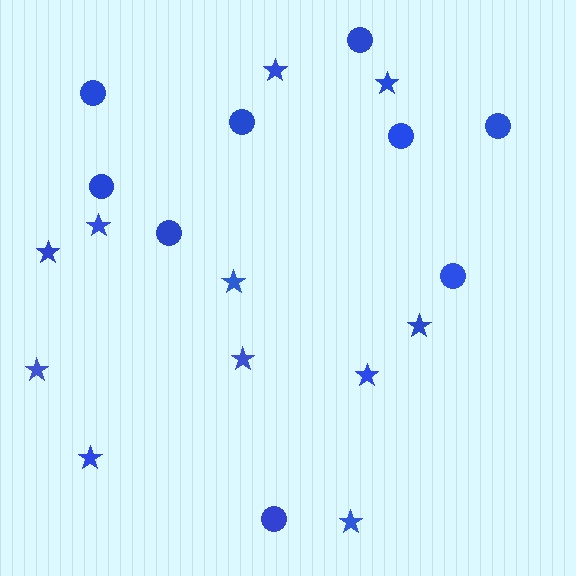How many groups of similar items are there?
There are 2 groups: one group of circles (9) and one group of stars (11).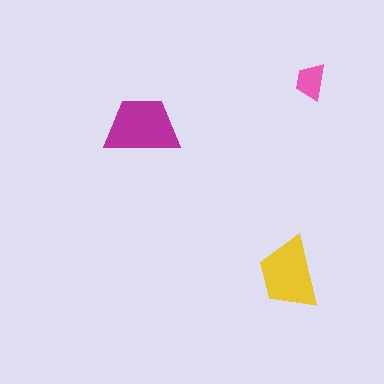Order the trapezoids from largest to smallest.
the magenta one, the yellow one, the pink one.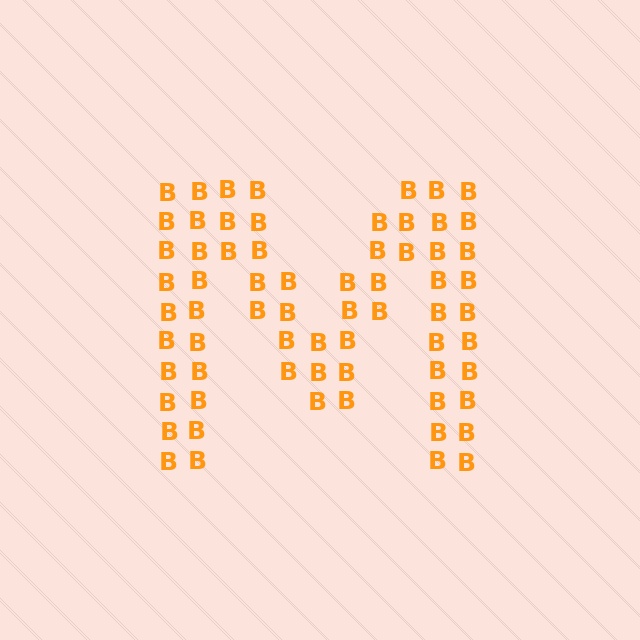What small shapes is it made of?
It is made of small letter B's.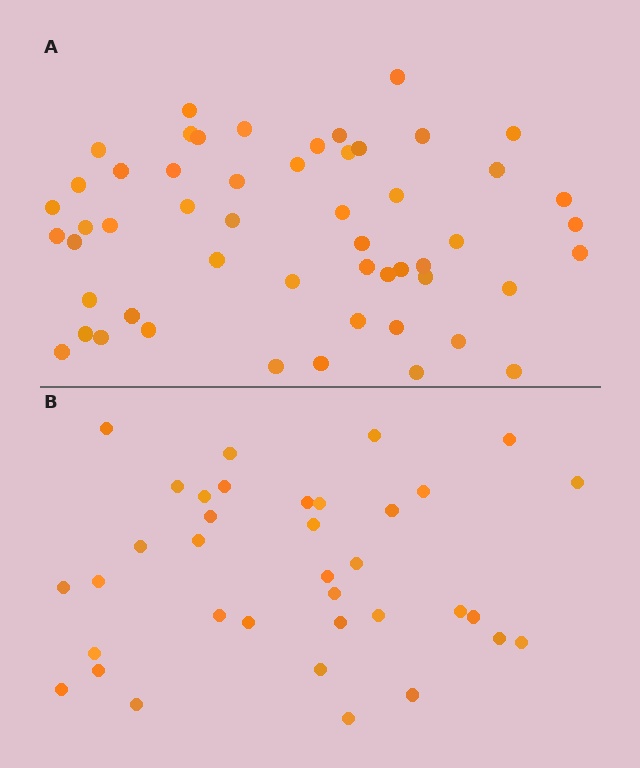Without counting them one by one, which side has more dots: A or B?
Region A (the top region) has more dots.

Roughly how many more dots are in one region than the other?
Region A has approximately 15 more dots than region B.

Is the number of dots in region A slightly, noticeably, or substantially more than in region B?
Region A has substantially more. The ratio is roughly 1.5 to 1.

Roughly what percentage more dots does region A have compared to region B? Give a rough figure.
About 45% more.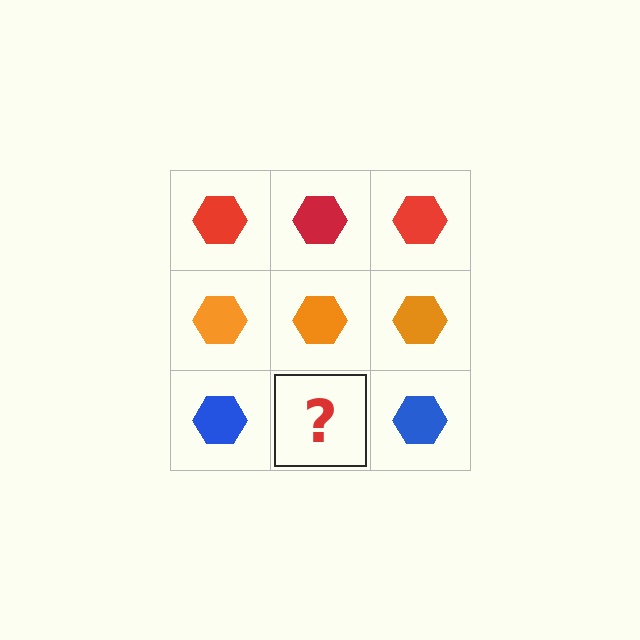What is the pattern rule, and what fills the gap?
The rule is that each row has a consistent color. The gap should be filled with a blue hexagon.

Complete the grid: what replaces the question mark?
The question mark should be replaced with a blue hexagon.